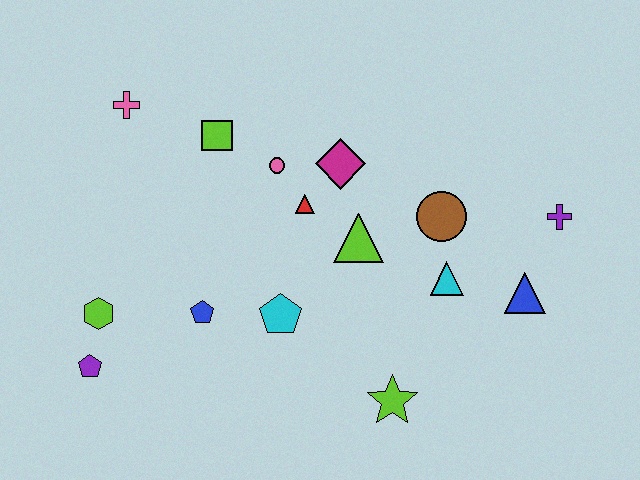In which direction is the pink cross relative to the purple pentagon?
The pink cross is above the purple pentagon.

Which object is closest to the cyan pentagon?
The blue pentagon is closest to the cyan pentagon.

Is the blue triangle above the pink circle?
No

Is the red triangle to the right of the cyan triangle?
No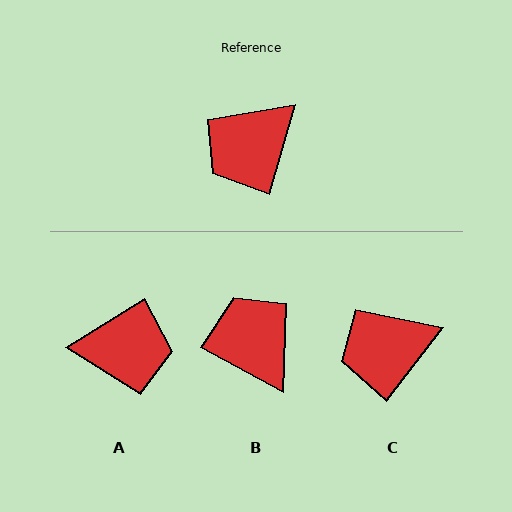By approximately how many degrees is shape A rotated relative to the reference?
Approximately 138 degrees counter-clockwise.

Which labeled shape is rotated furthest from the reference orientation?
A, about 138 degrees away.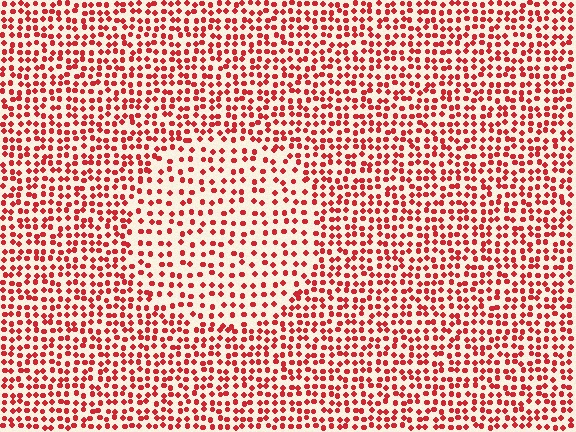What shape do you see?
I see a circle.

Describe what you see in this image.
The image contains small red elements arranged at two different densities. A circle-shaped region is visible where the elements are less densely packed than the surrounding area.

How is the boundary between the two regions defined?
The boundary is defined by a change in element density (approximately 1.7x ratio). All elements are the same color, size, and shape.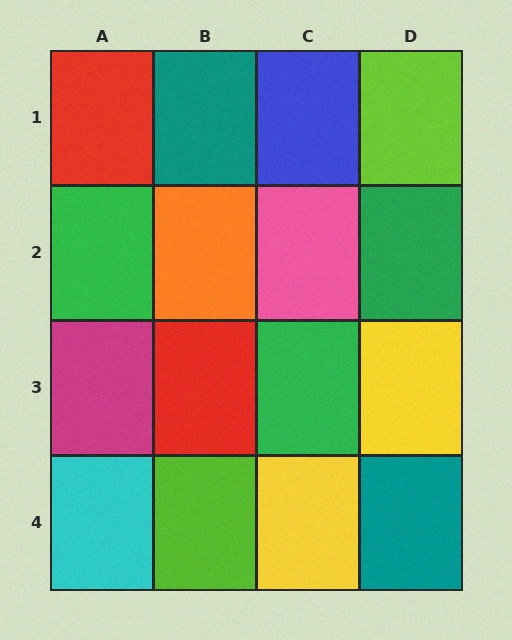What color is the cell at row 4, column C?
Yellow.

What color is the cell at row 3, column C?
Green.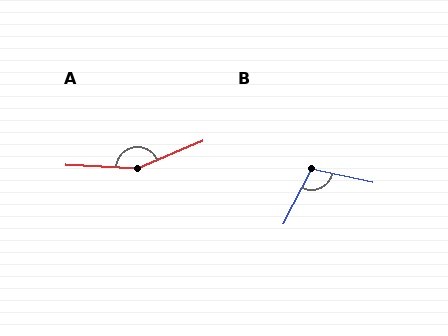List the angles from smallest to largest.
B (105°), A (155°).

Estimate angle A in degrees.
Approximately 155 degrees.